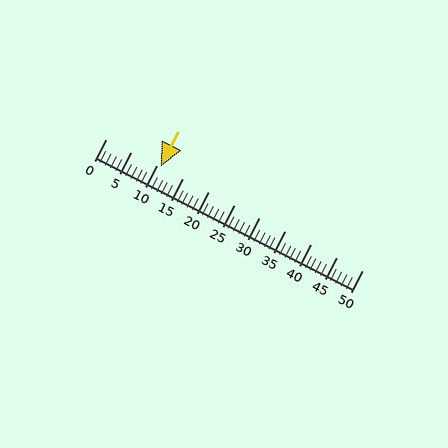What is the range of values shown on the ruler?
The ruler shows values from 0 to 50.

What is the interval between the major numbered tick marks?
The major tick marks are spaced 5 units apart.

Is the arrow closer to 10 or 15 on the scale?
The arrow is closer to 10.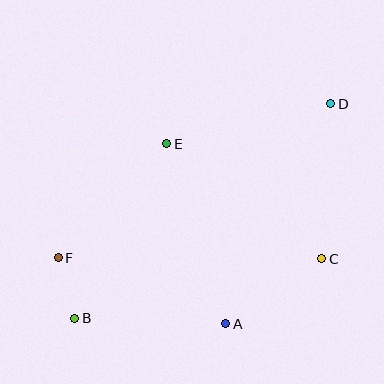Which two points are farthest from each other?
Points B and D are farthest from each other.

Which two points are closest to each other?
Points B and F are closest to each other.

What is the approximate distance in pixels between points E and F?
The distance between E and F is approximately 157 pixels.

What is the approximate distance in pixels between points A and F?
The distance between A and F is approximately 180 pixels.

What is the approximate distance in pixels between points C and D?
The distance between C and D is approximately 156 pixels.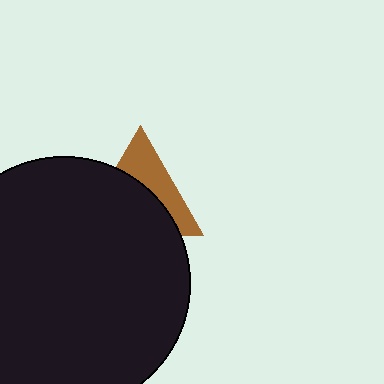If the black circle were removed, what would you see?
You would see the complete brown triangle.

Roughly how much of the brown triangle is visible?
A small part of it is visible (roughly 41%).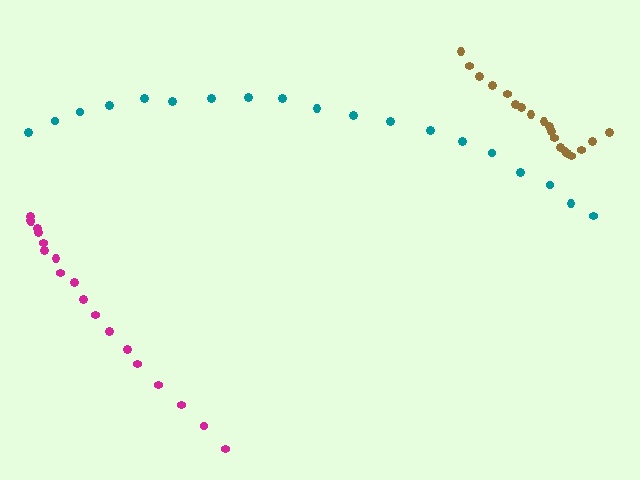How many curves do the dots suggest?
There are 3 distinct paths.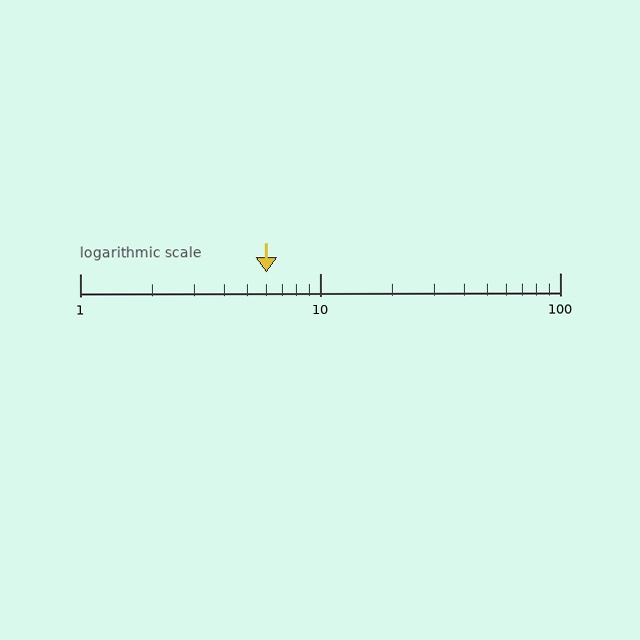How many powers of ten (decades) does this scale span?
The scale spans 2 decades, from 1 to 100.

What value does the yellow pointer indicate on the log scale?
The pointer indicates approximately 6.